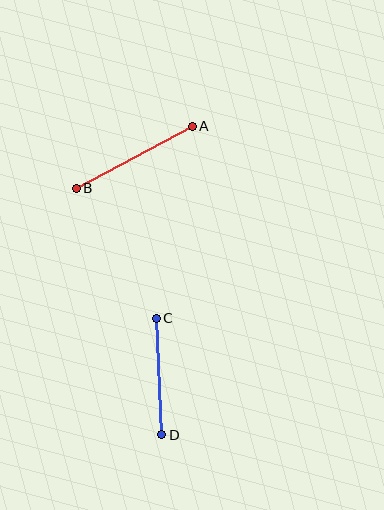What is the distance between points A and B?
The distance is approximately 131 pixels.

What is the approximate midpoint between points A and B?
The midpoint is at approximately (134, 157) pixels.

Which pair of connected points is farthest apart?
Points A and B are farthest apart.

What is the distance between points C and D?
The distance is approximately 117 pixels.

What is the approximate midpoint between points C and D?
The midpoint is at approximately (159, 377) pixels.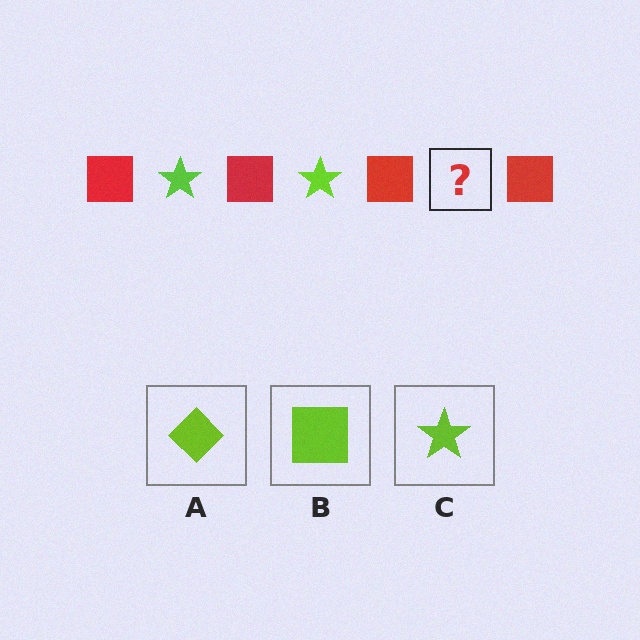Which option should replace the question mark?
Option C.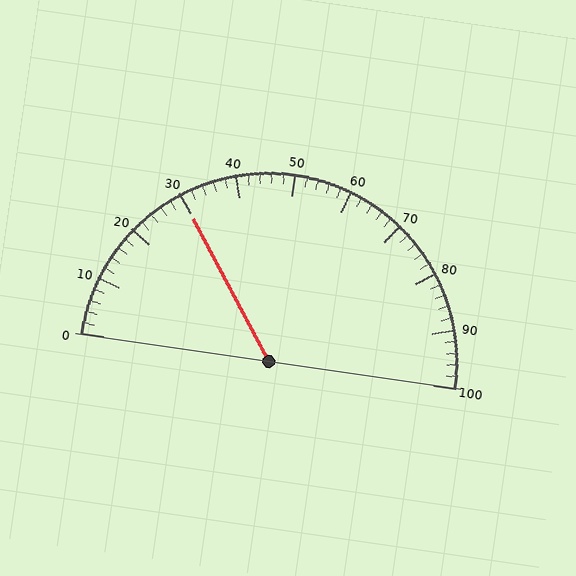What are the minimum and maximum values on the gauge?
The gauge ranges from 0 to 100.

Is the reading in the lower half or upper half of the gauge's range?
The reading is in the lower half of the range (0 to 100).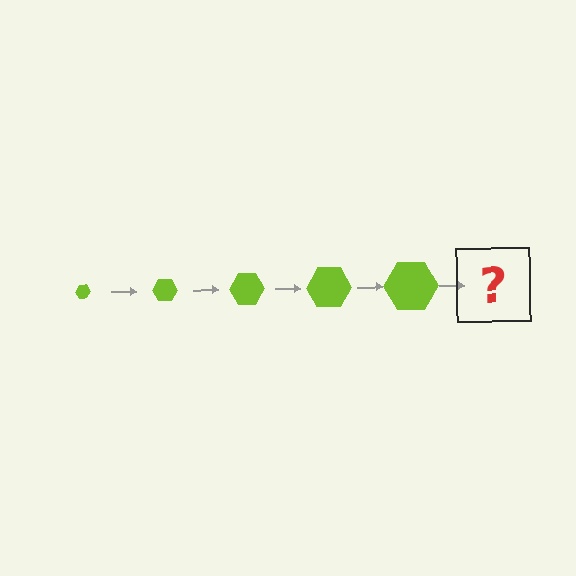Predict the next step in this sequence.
The next step is a lime hexagon, larger than the previous one.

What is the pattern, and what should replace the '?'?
The pattern is that the hexagon gets progressively larger each step. The '?' should be a lime hexagon, larger than the previous one.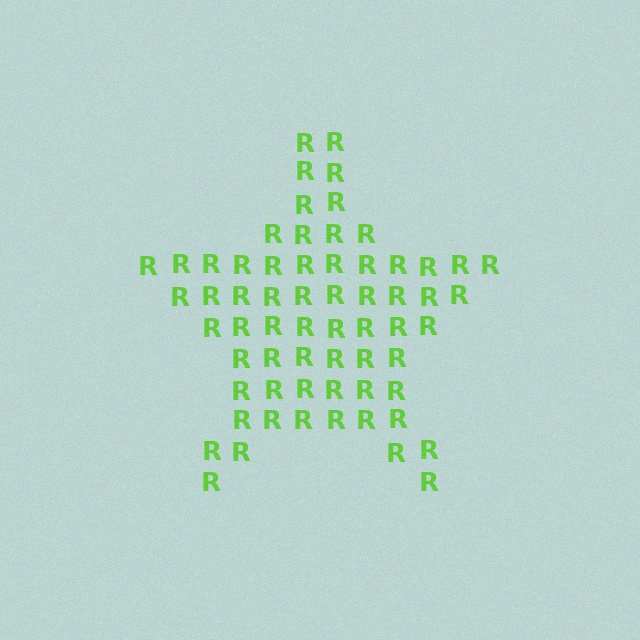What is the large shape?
The large shape is a star.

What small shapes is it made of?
It is made of small letter R's.